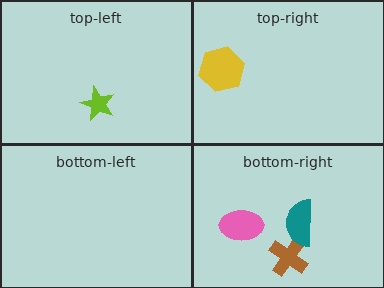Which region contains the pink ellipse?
The bottom-right region.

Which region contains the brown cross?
The bottom-right region.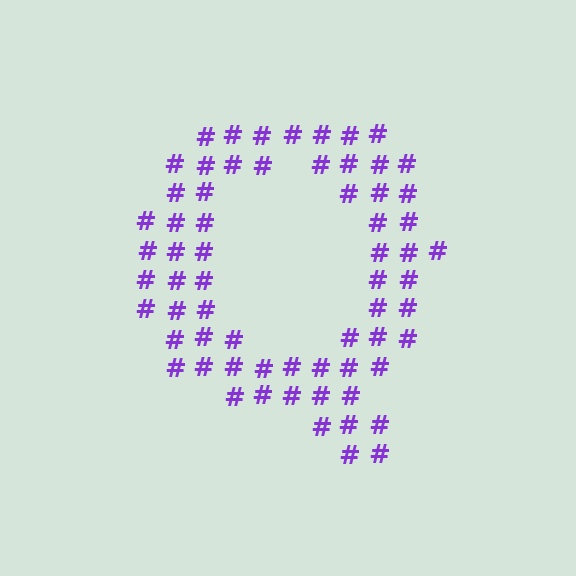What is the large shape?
The large shape is the letter Q.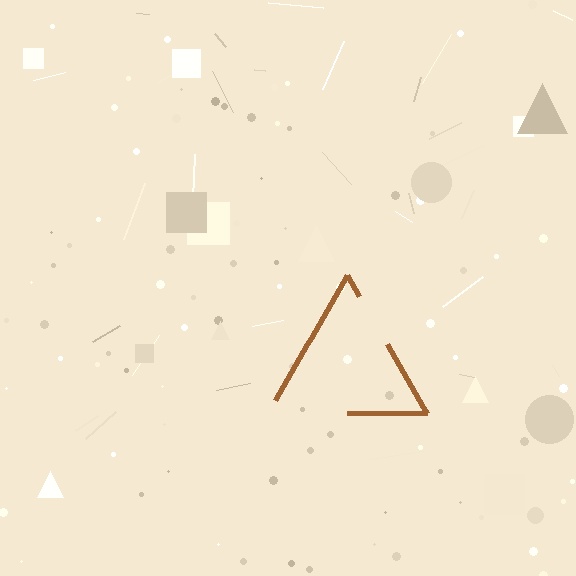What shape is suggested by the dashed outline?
The dashed outline suggests a triangle.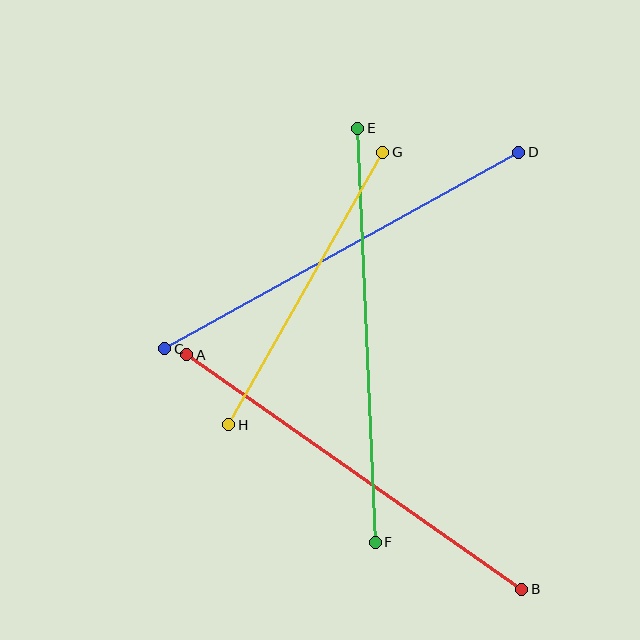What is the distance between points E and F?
The distance is approximately 414 pixels.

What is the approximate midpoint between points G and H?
The midpoint is at approximately (306, 289) pixels.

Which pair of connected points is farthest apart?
Points E and F are farthest apart.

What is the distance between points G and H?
The distance is approximately 313 pixels.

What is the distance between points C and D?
The distance is approximately 405 pixels.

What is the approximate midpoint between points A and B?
The midpoint is at approximately (354, 472) pixels.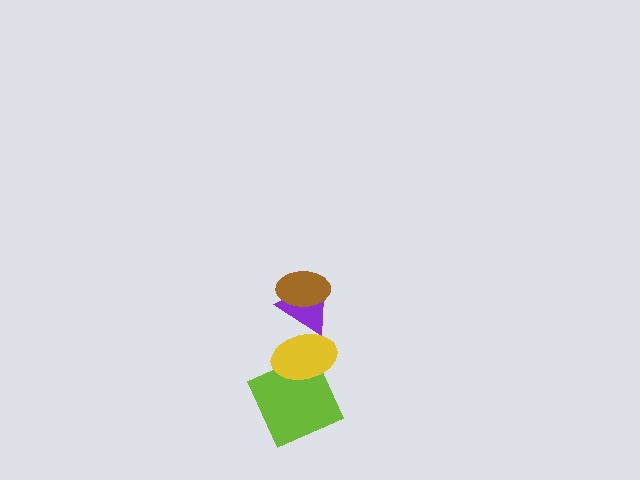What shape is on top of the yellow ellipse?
The purple triangle is on top of the yellow ellipse.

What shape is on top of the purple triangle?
The brown ellipse is on top of the purple triangle.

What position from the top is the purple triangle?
The purple triangle is 2nd from the top.